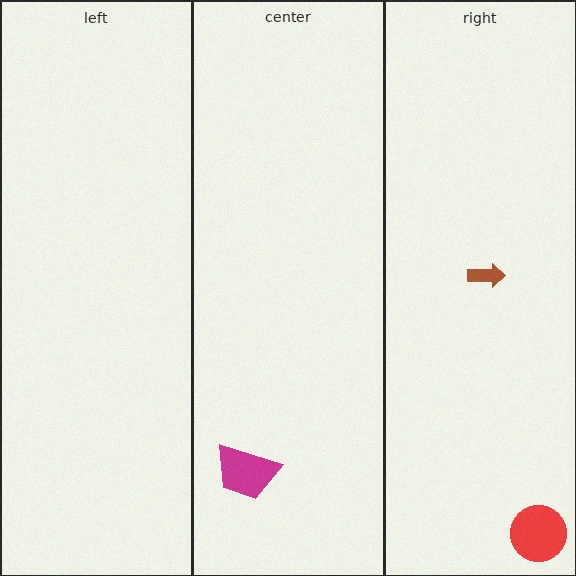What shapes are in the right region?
The red circle, the brown arrow.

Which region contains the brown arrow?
The right region.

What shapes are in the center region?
The magenta trapezoid.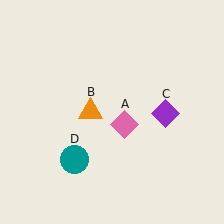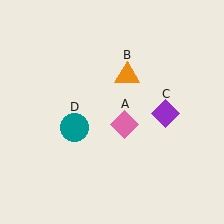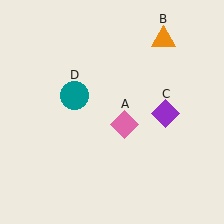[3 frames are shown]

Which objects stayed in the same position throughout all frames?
Pink diamond (object A) and purple diamond (object C) remained stationary.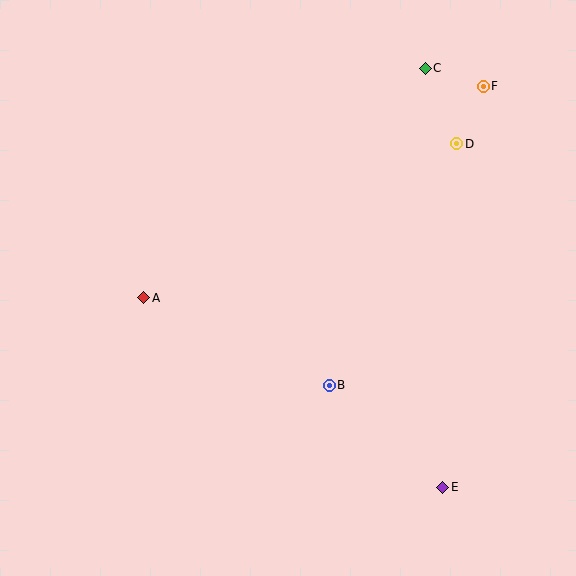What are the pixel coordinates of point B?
Point B is at (329, 385).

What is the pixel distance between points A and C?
The distance between A and C is 364 pixels.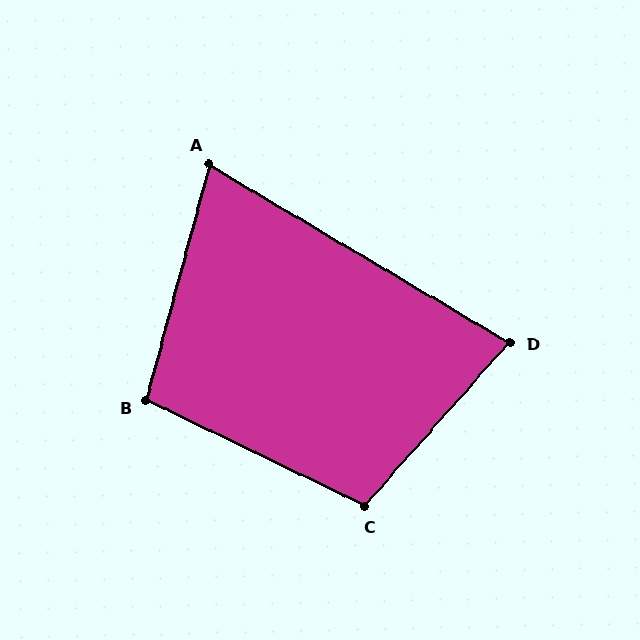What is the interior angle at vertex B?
Approximately 101 degrees (obtuse).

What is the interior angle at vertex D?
Approximately 79 degrees (acute).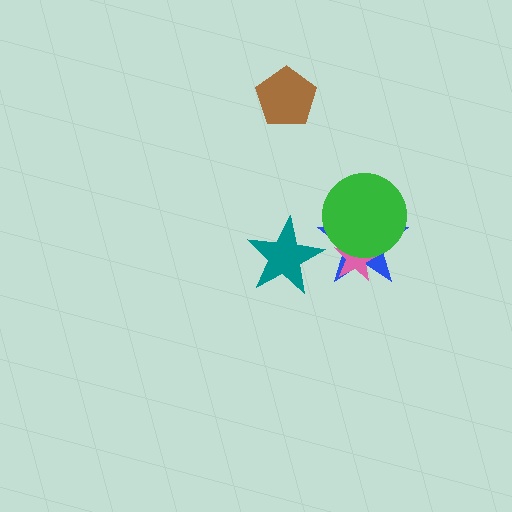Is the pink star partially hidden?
Yes, it is partially covered by another shape.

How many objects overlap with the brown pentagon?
0 objects overlap with the brown pentagon.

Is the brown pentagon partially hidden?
No, no other shape covers it.